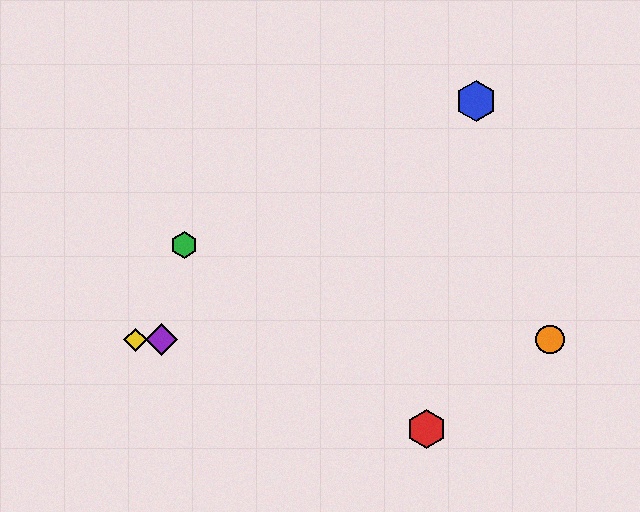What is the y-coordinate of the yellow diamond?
The yellow diamond is at y≈340.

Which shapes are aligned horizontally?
The yellow diamond, the purple diamond, the orange circle are aligned horizontally.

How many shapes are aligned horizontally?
3 shapes (the yellow diamond, the purple diamond, the orange circle) are aligned horizontally.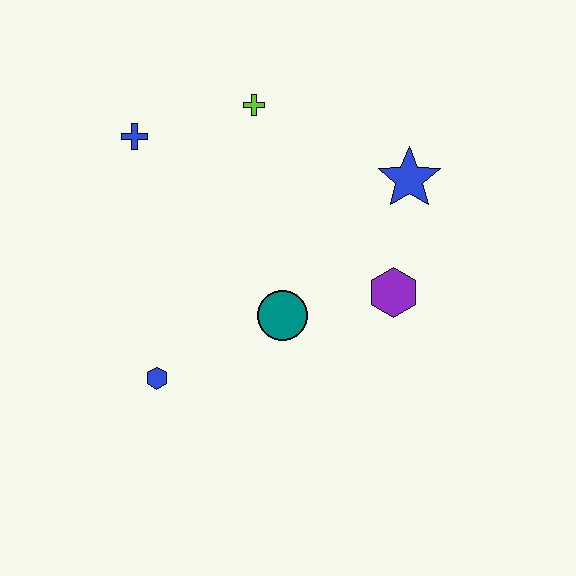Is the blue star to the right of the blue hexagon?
Yes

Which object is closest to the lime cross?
The blue cross is closest to the lime cross.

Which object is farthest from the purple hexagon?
The blue cross is farthest from the purple hexagon.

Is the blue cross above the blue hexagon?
Yes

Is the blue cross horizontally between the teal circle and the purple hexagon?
No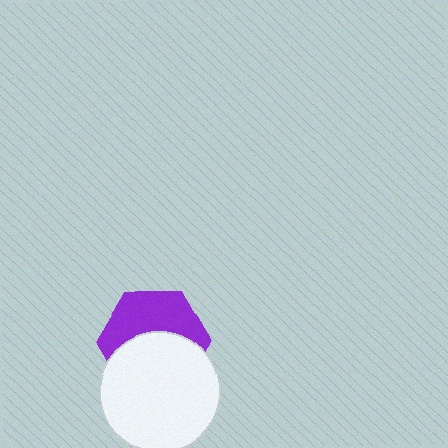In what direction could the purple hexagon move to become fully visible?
The purple hexagon could move up. That would shift it out from behind the white circle entirely.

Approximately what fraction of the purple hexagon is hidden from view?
Roughly 52% of the purple hexagon is hidden behind the white circle.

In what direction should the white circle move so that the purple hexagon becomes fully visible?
The white circle should move down. That is the shortest direction to clear the overlap and leave the purple hexagon fully visible.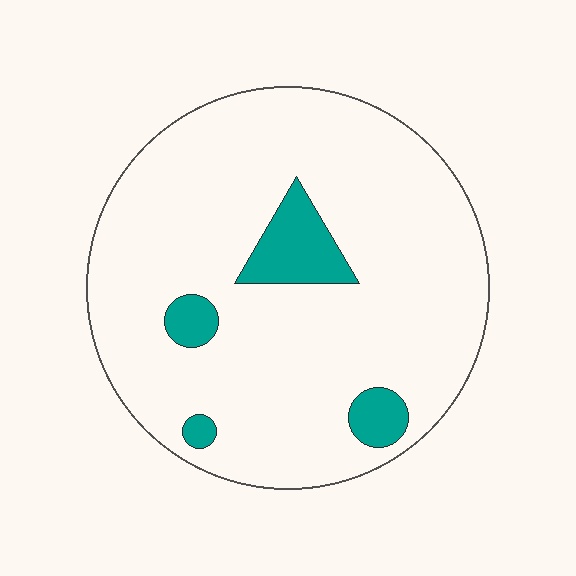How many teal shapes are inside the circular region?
4.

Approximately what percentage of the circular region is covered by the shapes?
Approximately 10%.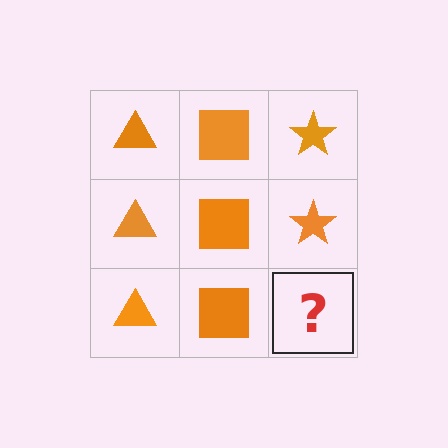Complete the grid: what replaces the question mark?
The question mark should be replaced with an orange star.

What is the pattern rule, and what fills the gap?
The rule is that each column has a consistent shape. The gap should be filled with an orange star.